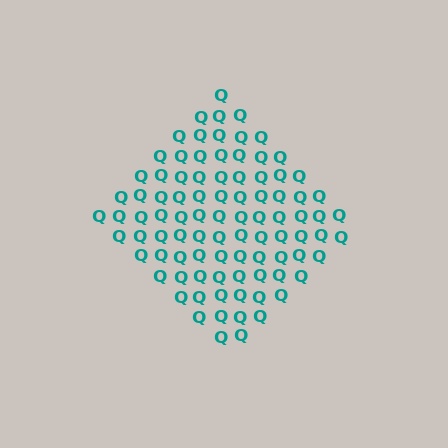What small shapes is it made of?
It is made of small letter Q's.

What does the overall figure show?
The overall figure shows a diamond.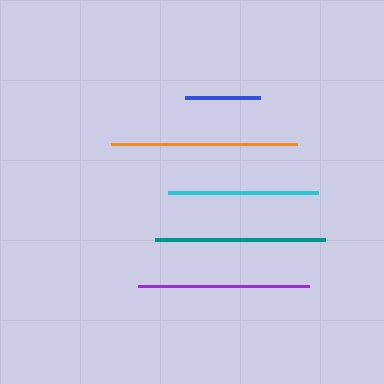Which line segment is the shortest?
The blue line is the shortest at approximately 75 pixels.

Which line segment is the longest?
The orange line is the longest at approximately 186 pixels.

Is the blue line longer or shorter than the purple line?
The purple line is longer than the blue line.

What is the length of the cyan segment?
The cyan segment is approximately 150 pixels long.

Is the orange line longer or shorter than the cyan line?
The orange line is longer than the cyan line.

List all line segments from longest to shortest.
From longest to shortest: orange, purple, teal, cyan, blue.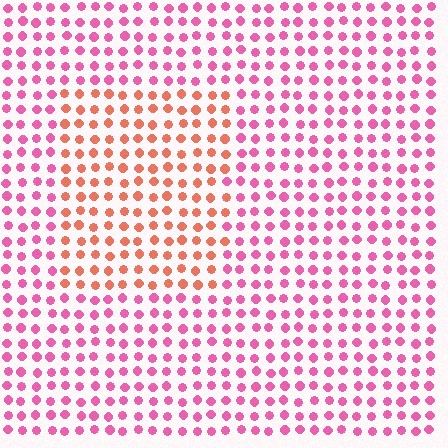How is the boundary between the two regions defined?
The boundary is defined purely by a slight shift in hue (about 43 degrees). Spacing, size, and orientation are identical on both sides.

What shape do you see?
I see a rectangle.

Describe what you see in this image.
The image is filled with small pink elements in a uniform arrangement. A rectangle-shaped region is visible where the elements are tinted to a slightly different hue, forming a subtle color boundary.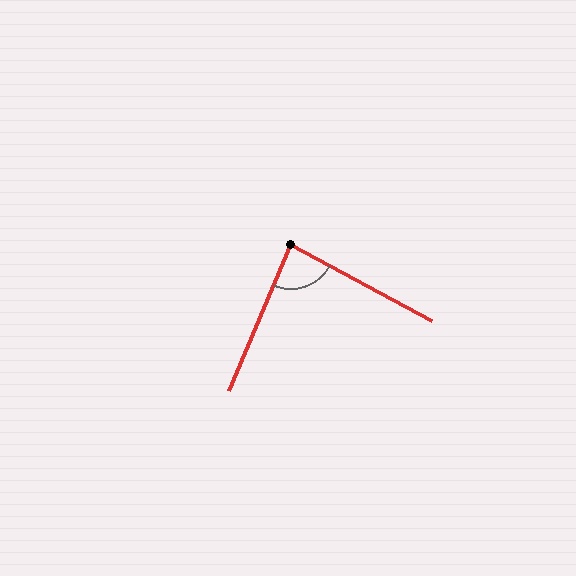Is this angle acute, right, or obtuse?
It is acute.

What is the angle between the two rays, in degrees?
Approximately 85 degrees.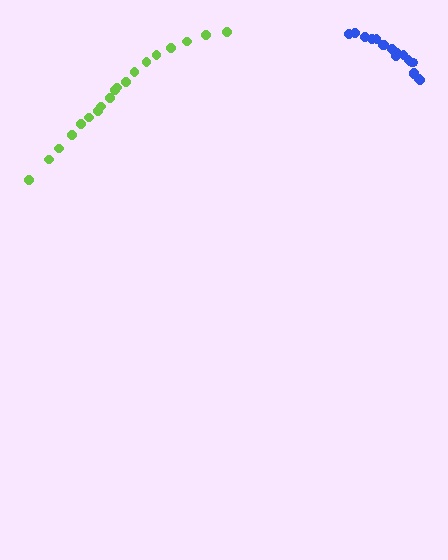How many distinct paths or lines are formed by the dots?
There are 2 distinct paths.